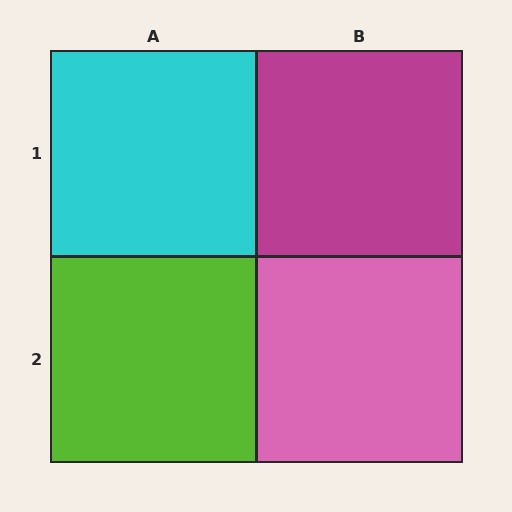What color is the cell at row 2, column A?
Lime.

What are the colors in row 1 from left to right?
Cyan, magenta.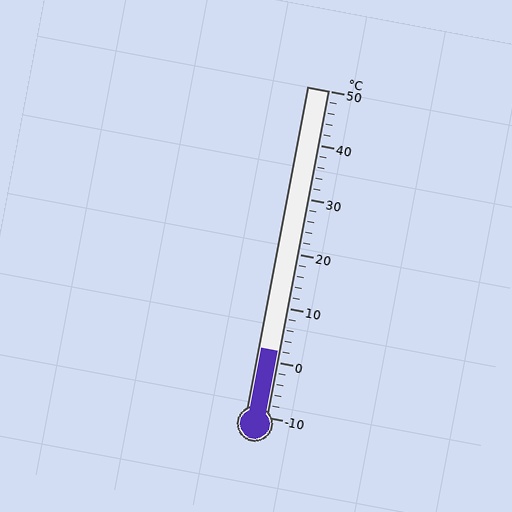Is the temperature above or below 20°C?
The temperature is below 20°C.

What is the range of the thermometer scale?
The thermometer scale ranges from -10°C to 50°C.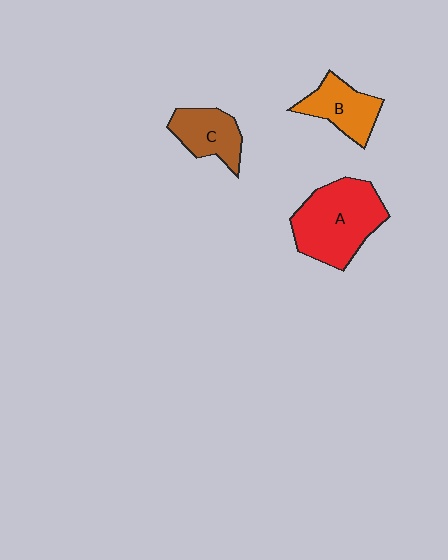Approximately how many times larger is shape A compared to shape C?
Approximately 1.9 times.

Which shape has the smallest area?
Shape C (brown).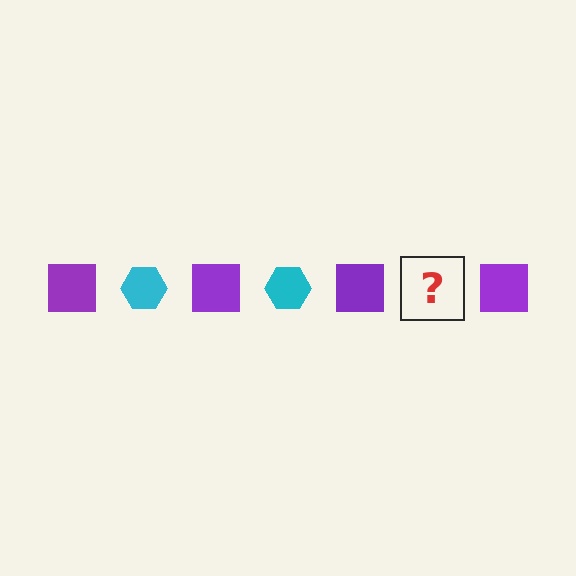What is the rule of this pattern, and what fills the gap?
The rule is that the pattern alternates between purple square and cyan hexagon. The gap should be filled with a cyan hexagon.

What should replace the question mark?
The question mark should be replaced with a cyan hexagon.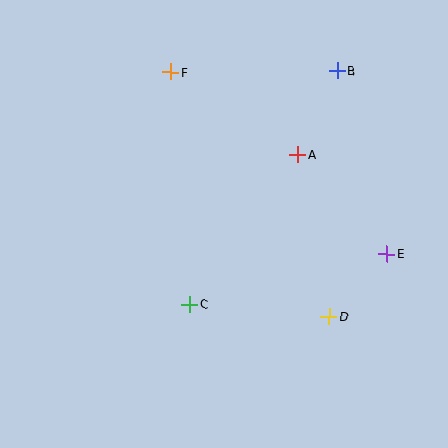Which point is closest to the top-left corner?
Point F is closest to the top-left corner.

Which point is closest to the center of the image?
Point C at (190, 304) is closest to the center.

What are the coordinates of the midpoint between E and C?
The midpoint between E and C is at (288, 279).